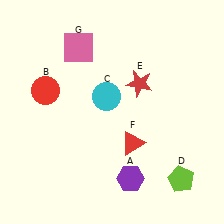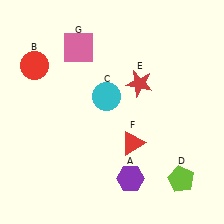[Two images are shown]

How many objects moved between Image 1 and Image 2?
1 object moved between the two images.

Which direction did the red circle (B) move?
The red circle (B) moved up.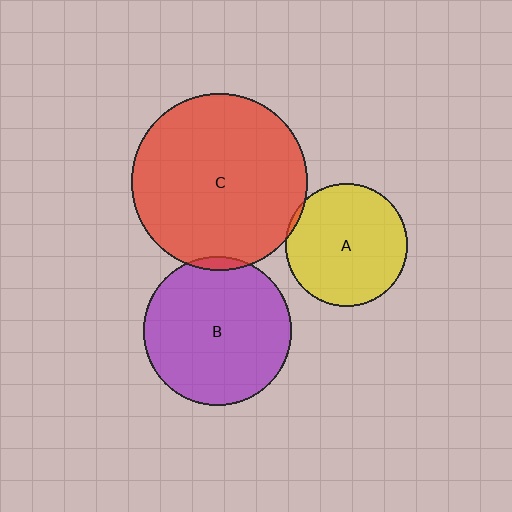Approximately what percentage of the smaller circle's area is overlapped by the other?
Approximately 5%.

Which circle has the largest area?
Circle C (red).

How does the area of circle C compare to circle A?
Approximately 2.1 times.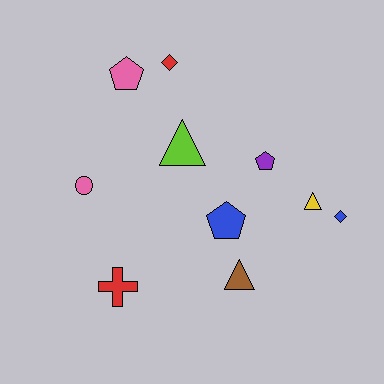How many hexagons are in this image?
There are no hexagons.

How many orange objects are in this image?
There are no orange objects.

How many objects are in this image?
There are 10 objects.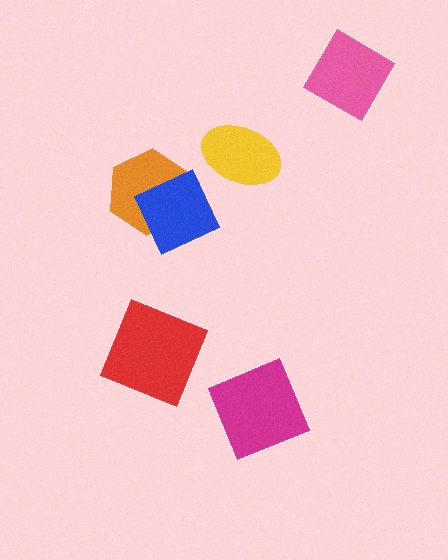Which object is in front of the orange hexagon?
The blue diamond is in front of the orange hexagon.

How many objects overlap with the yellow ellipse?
0 objects overlap with the yellow ellipse.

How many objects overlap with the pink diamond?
0 objects overlap with the pink diamond.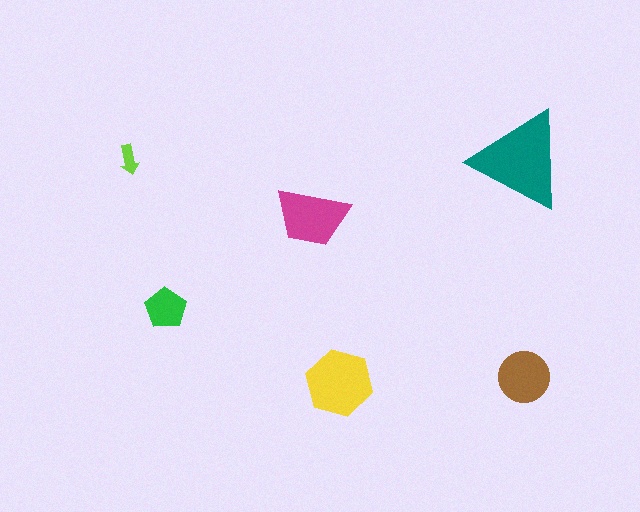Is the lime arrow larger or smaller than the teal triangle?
Smaller.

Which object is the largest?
The teal triangle.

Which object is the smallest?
The lime arrow.